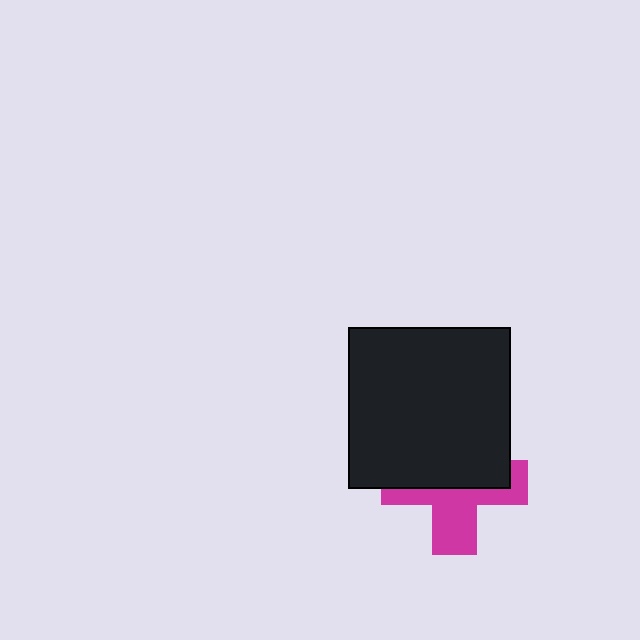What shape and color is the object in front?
The object in front is a black square.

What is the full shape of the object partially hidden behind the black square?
The partially hidden object is a magenta cross.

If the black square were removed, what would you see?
You would see the complete magenta cross.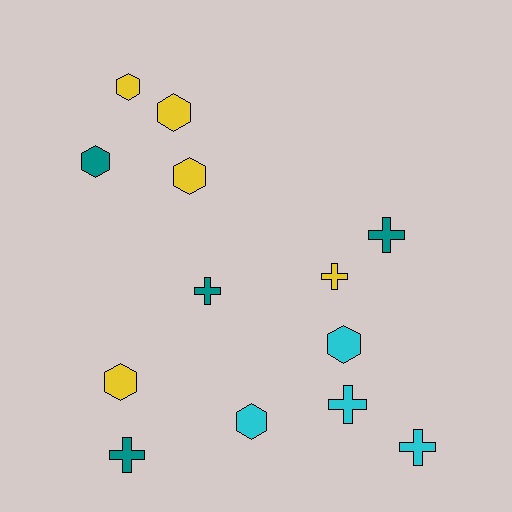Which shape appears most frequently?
Hexagon, with 7 objects.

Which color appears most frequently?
Yellow, with 5 objects.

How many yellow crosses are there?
There is 1 yellow cross.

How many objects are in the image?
There are 13 objects.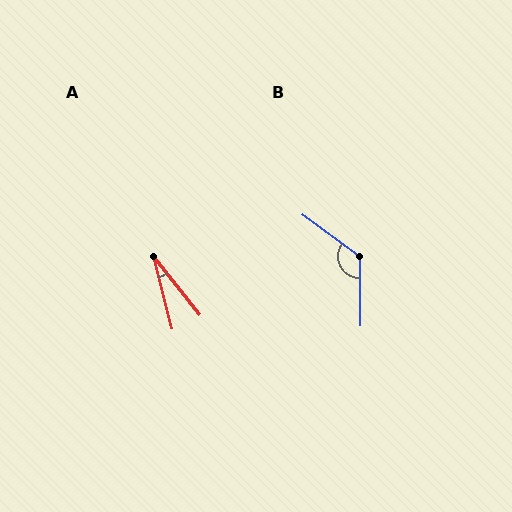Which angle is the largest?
B, at approximately 127 degrees.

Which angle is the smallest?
A, at approximately 25 degrees.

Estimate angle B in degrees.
Approximately 127 degrees.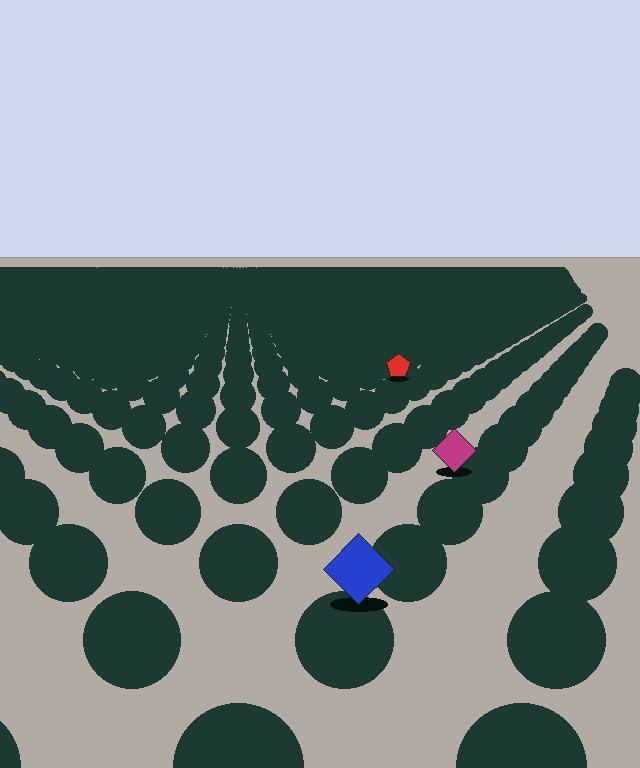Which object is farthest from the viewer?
The red pentagon is farthest from the viewer. It appears smaller and the ground texture around it is denser.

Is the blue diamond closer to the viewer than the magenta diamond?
Yes. The blue diamond is closer — you can tell from the texture gradient: the ground texture is coarser near it.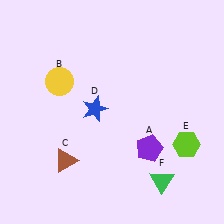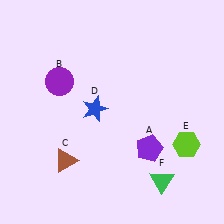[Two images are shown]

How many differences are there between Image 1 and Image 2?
There is 1 difference between the two images.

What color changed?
The circle (B) changed from yellow in Image 1 to purple in Image 2.